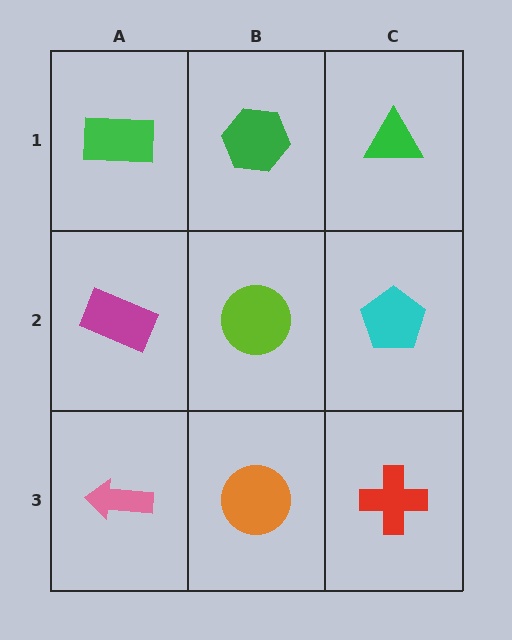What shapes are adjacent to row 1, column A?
A magenta rectangle (row 2, column A), a green hexagon (row 1, column B).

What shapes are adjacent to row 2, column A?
A green rectangle (row 1, column A), a pink arrow (row 3, column A), a lime circle (row 2, column B).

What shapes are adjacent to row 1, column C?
A cyan pentagon (row 2, column C), a green hexagon (row 1, column B).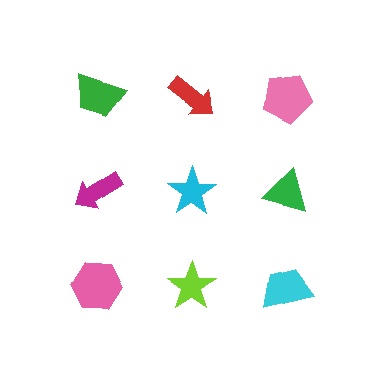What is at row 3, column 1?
A pink hexagon.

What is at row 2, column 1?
A magenta arrow.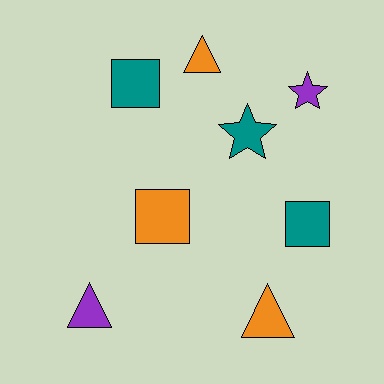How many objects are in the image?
There are 8 objects.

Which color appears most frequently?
Orange, with 3 objects.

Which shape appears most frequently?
Square, with 3 objects.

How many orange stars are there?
There are no orange stars.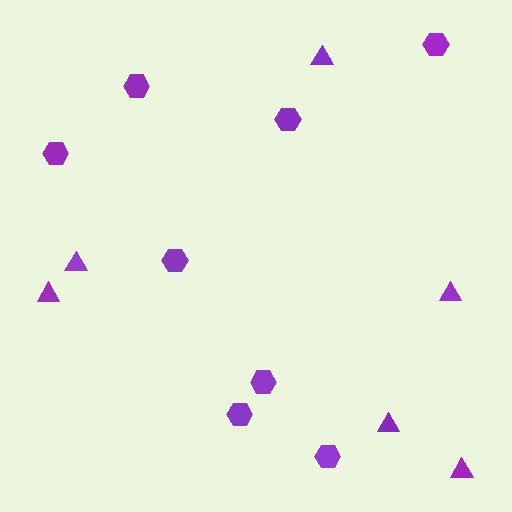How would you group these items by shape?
There are 2 groups: one group of triangles (6) and one group of hexagons (8).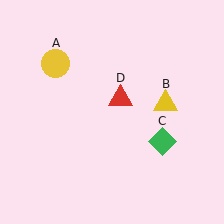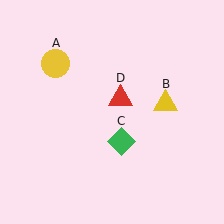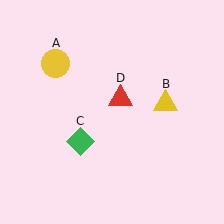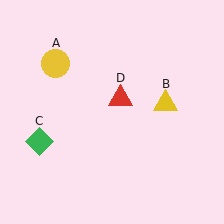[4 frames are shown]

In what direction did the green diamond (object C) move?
The green diamond (object C) moved left.